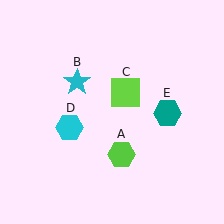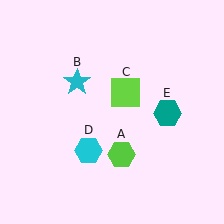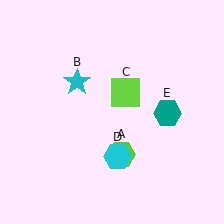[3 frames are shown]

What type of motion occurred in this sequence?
The cyan hexagon (object D) rotated counterclockwise around the center of the scene.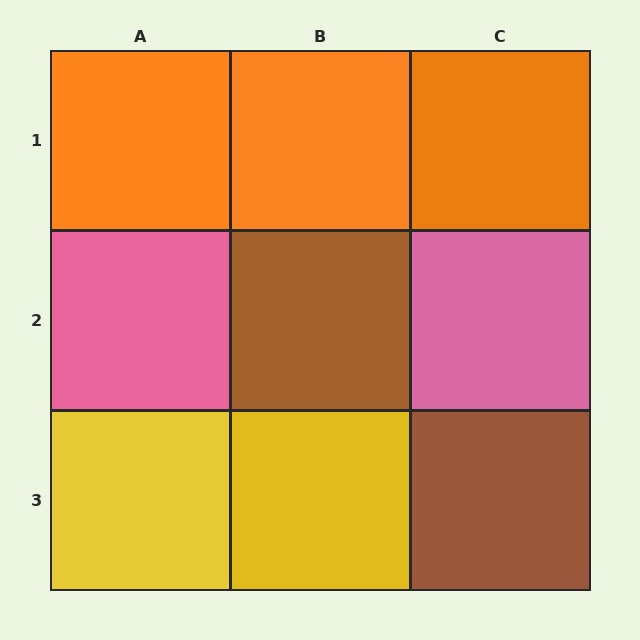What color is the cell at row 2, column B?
Brown.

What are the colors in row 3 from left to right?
Yellow, yellow, brown.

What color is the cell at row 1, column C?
Orange.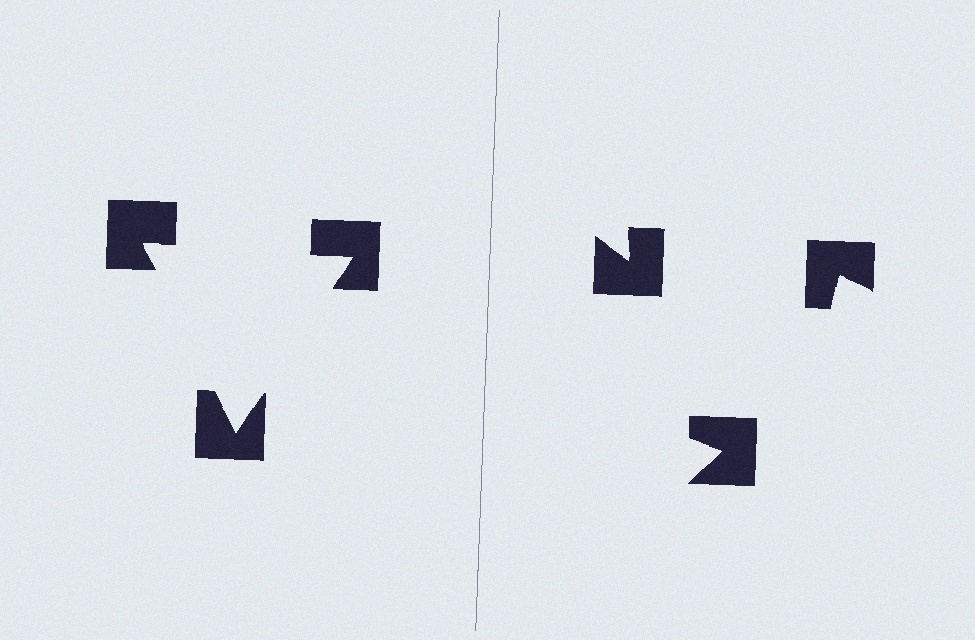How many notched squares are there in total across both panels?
6 — 3 on each side.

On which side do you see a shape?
An illusory triangle appears on the left side. On the right side the wedge cuts are rotated, so no coherent shape forms.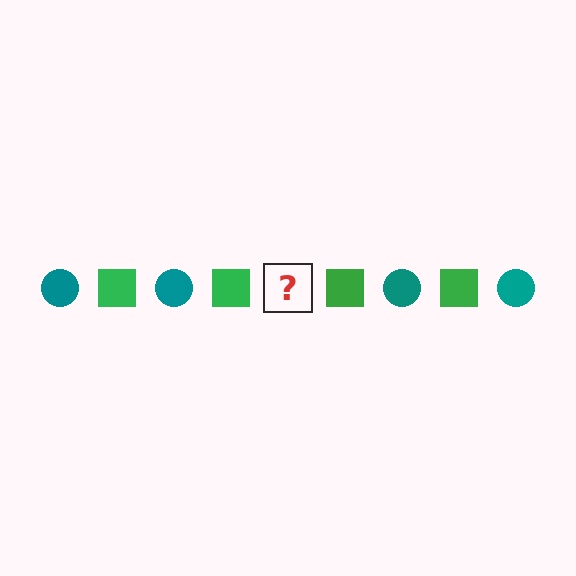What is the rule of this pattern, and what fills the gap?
The rule is that the pattern alternates between teal circle and green square. The gap should be filled with a teal circle.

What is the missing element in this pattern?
The missing element is a teal circle.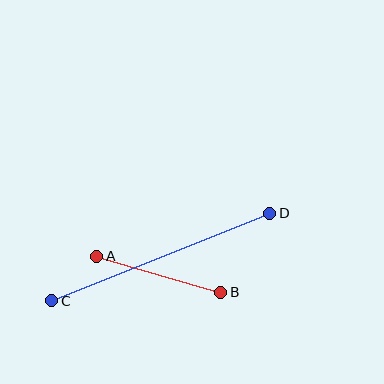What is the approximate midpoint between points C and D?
The midpoint is at approximately (161, 257) pixels.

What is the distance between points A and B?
The distance is approximately 129 pixels.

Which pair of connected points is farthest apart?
Points C and D are farthest apart.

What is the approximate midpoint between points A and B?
The midpoint is at approximately (159, 274) pixels.